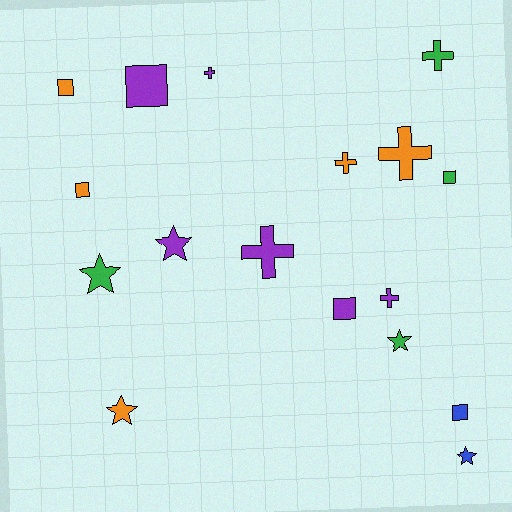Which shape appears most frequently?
Cross, with 6 objects.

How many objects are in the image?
There are 17 objects.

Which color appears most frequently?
Purple, with 6 objects.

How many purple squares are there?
There are 2 purple squares.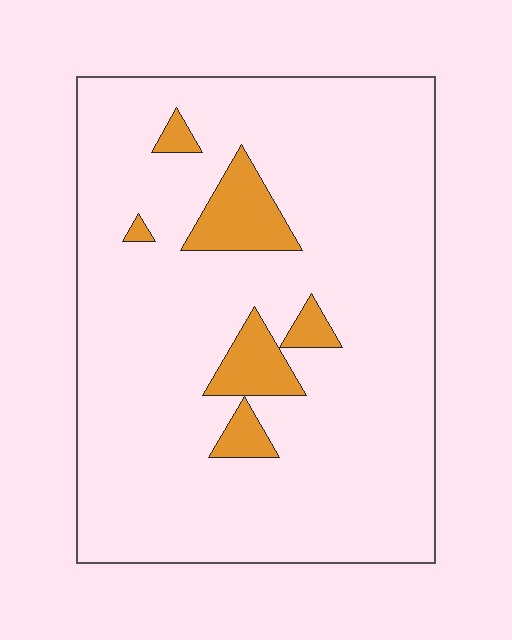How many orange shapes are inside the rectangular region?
6.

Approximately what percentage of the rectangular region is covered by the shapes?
Approximately 10%.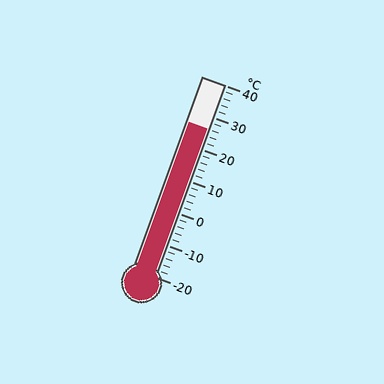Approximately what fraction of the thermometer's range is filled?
The thermometer is filled to approximately 75% of its range.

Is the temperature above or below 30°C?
The temperature is below 30°C.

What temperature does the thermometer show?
The thermometer shows approximately 26°C.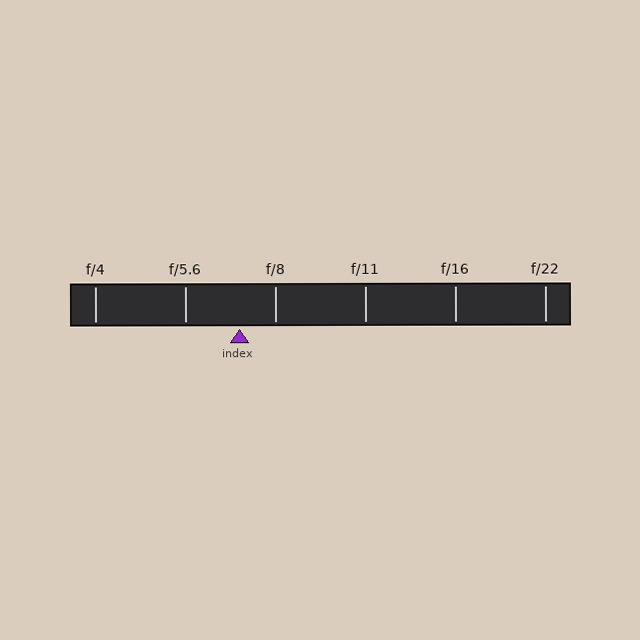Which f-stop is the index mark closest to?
The index mark is closest to f/8.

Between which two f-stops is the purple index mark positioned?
The index mark is between f/5.6 and f/8.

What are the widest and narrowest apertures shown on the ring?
The widest aperture shown is f/4 and the narrowest is f/22.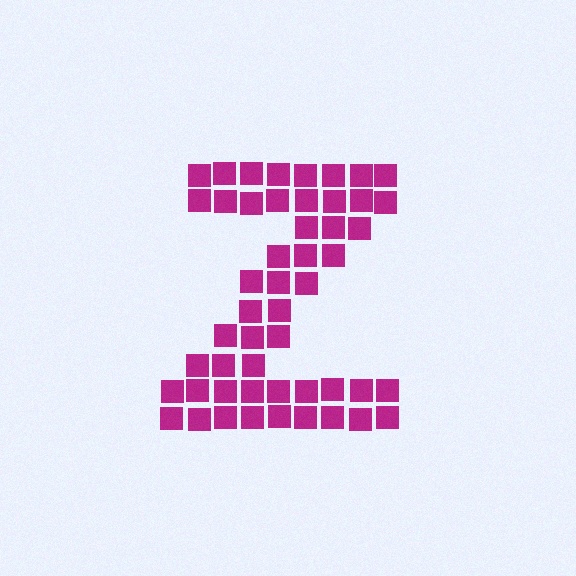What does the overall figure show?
The overall figure shows the letter Z.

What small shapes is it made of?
It is made of small squares.